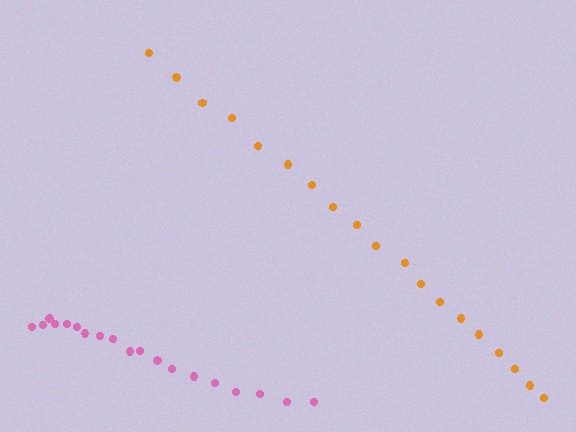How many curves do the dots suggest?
There are 2 distinct paths.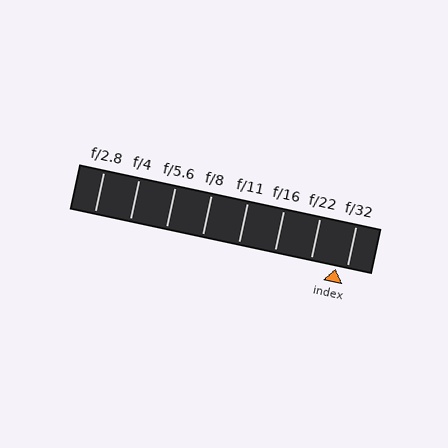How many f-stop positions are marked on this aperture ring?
There are 8 f-stop positions marked.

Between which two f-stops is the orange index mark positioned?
The index mark is between f/22 and f/32.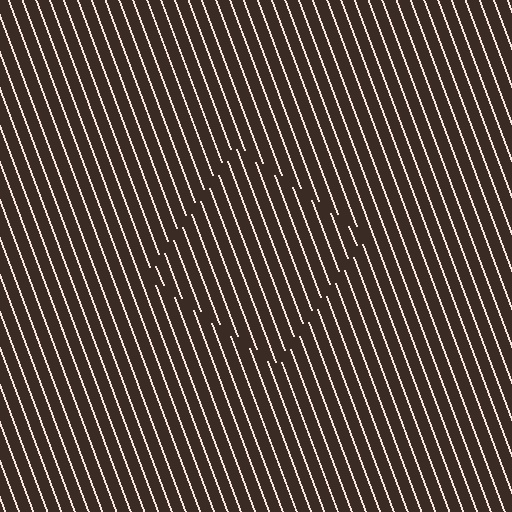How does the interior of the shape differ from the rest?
The interior of the shape contains the same grating, shifted by half a period — the contour is defined by the phase discontinuity where line-ends from the inner and outer gratings abut.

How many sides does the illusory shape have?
4 sides — the line-ends trace a square.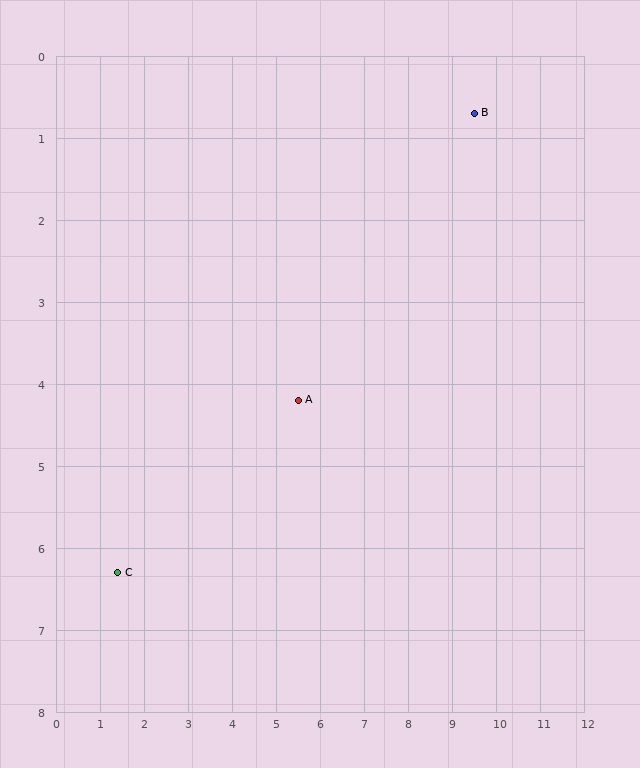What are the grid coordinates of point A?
Point A is at approximately (5.5, 4.2).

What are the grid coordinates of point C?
Point C is at approximately (1.4, 6.3).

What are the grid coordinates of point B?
Point B is at approximately (9.5, 0.7).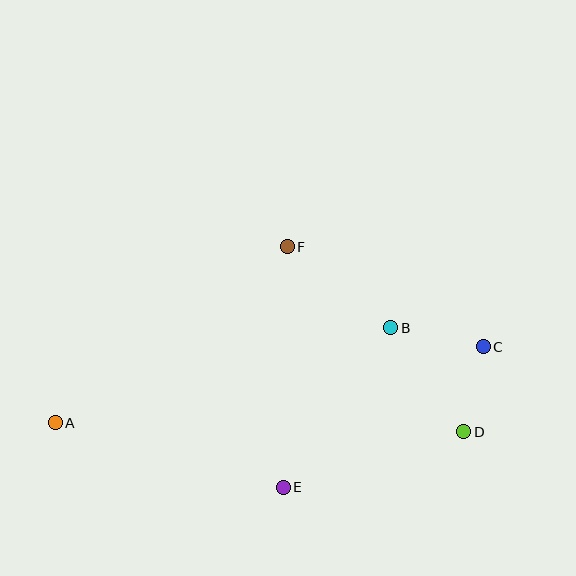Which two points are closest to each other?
Points C and D are closest to each other.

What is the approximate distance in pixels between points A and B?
The distance between A and B is approximately 349 pixels.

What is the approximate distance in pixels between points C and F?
The distance between C and F is approximately 220 pixels.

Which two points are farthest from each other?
Points A and C are farthest from each other.